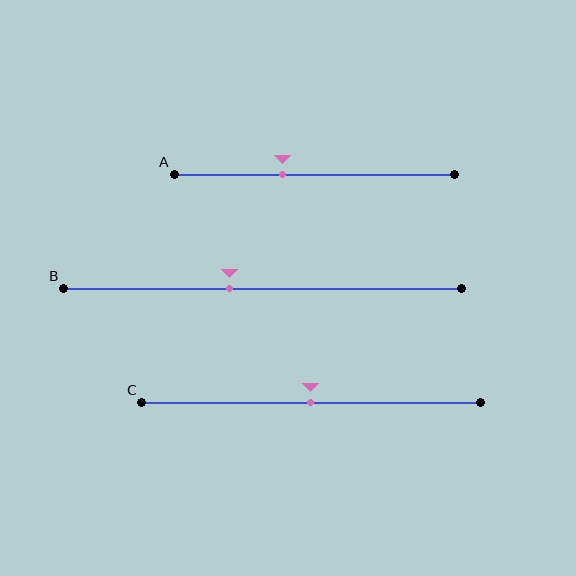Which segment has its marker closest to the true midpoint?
Segment C has its marker closest to the true midpoint.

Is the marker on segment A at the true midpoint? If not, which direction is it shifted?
No, the marker on segment A is shifted to the left by about 11% of the segment length.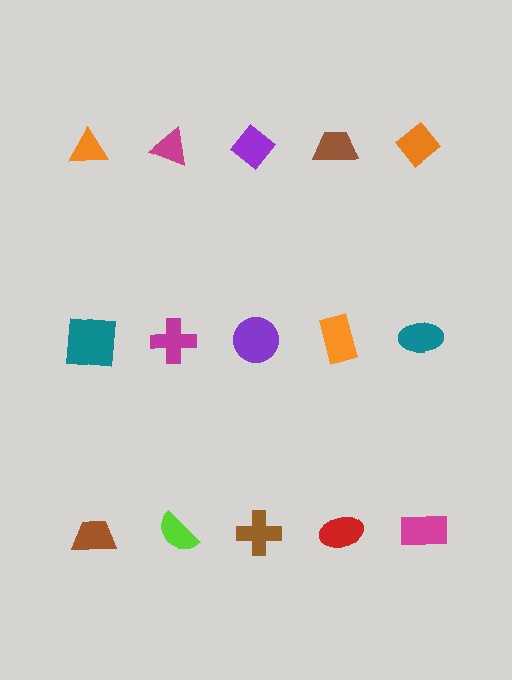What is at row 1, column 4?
A brown trapezoid.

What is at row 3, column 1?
A brown trapezoid.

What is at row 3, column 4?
A red ellipse.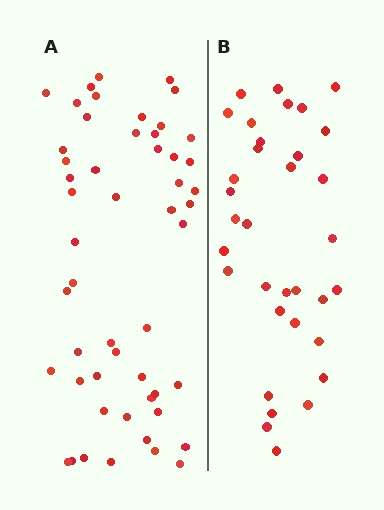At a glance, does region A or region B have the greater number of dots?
Region A (the left region) has more dots.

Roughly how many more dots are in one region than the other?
Region A has approximately 20 more dots than region B.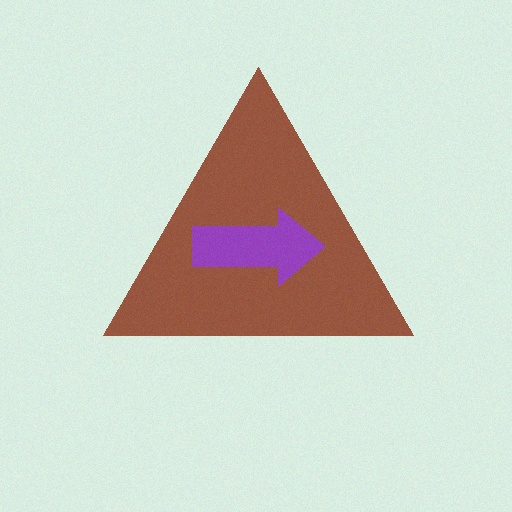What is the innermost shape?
The purple arrow.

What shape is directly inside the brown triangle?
The purple arrow.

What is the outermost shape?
The brown triangle.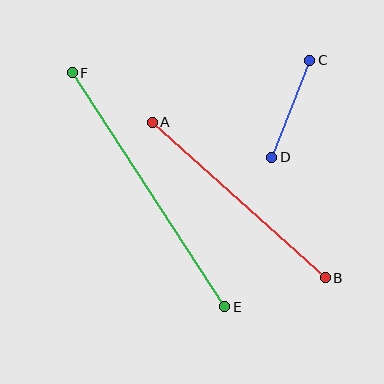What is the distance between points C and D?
The distance is approximately 104 pixels.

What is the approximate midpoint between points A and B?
The midpoint is at approximately (239, 200) pixels.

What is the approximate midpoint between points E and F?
The midpoint is at approximately (149, 190) pixels.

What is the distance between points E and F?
The distance is approximately 279 pixels.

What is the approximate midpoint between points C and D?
The midpoint is at approximately (291, 109) pixels.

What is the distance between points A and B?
The distance is approximately 233 pixels.